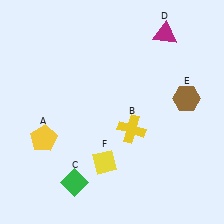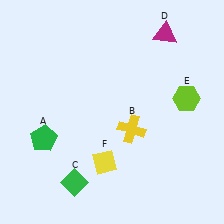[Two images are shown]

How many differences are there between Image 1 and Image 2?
There are 2 differences between the two images.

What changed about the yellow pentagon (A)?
In Image 1, A is yellow. In Image 2, it changed to green.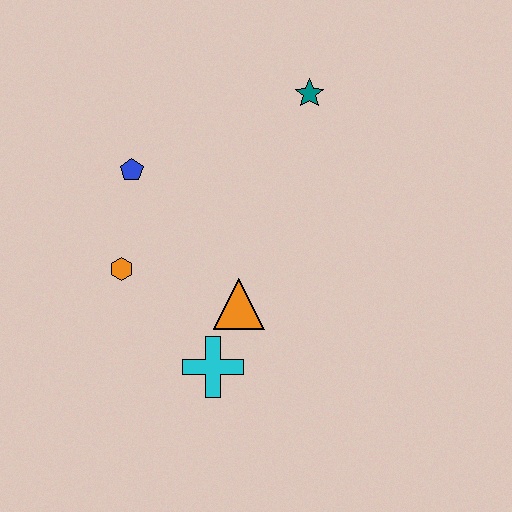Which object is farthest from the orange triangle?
The teal star is farthest from the orange triangle.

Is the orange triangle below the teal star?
Yes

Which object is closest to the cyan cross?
The orange triangle is closest to the cyan cross.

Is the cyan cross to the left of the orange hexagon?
No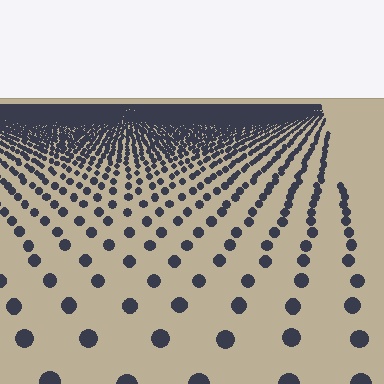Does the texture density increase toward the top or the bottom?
Density increases toward the top.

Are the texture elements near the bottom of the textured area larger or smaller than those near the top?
Larger. Near the bottom, elements are closer to the viewer and appear at a bigger on-screen size.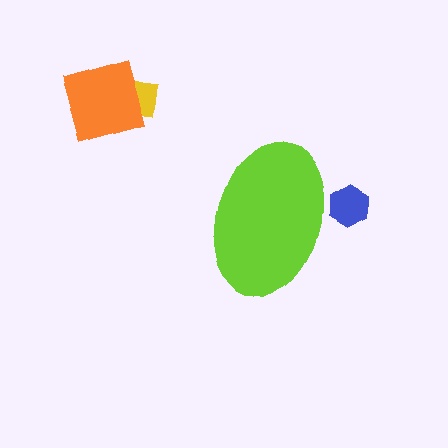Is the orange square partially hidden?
No, the orange square is fully visible.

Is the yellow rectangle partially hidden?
No, the yellow rectangle is fully visible.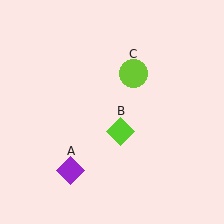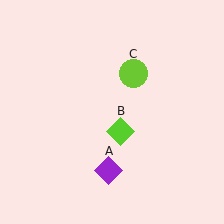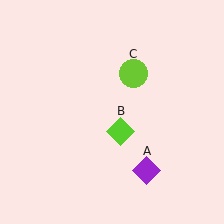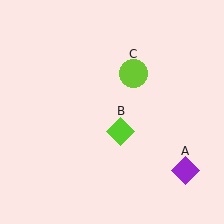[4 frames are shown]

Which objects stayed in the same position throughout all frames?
Lime diamond (object B) and lime circle (object C) remained stationary.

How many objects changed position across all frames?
1 object changed position: purple diamond (object A).